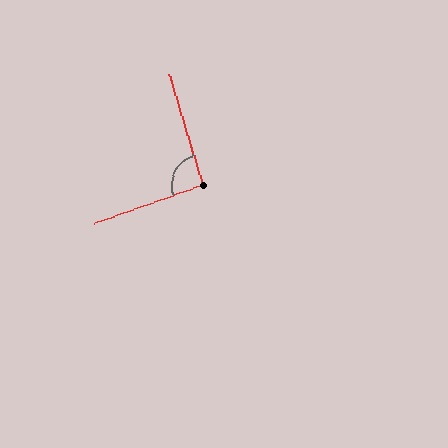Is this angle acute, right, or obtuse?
It is approximately a right angle.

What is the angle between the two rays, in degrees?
Approximately 92 degrees.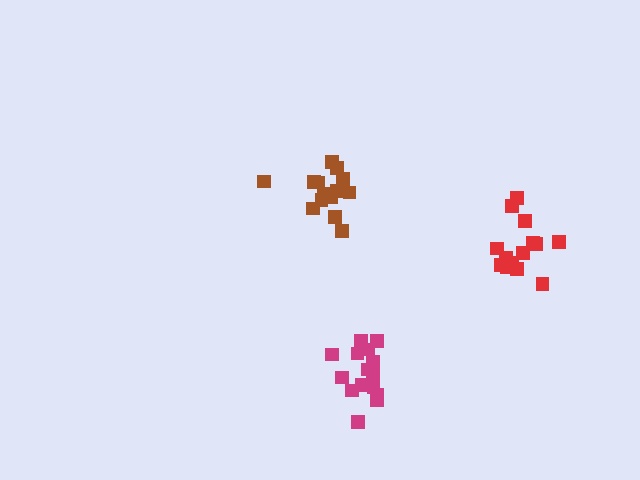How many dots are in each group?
Group 1: 14 dots, Group 2: 15 dots, Group 3: 15 dots (44 total).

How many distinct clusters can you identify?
There are 3 distinct clusters.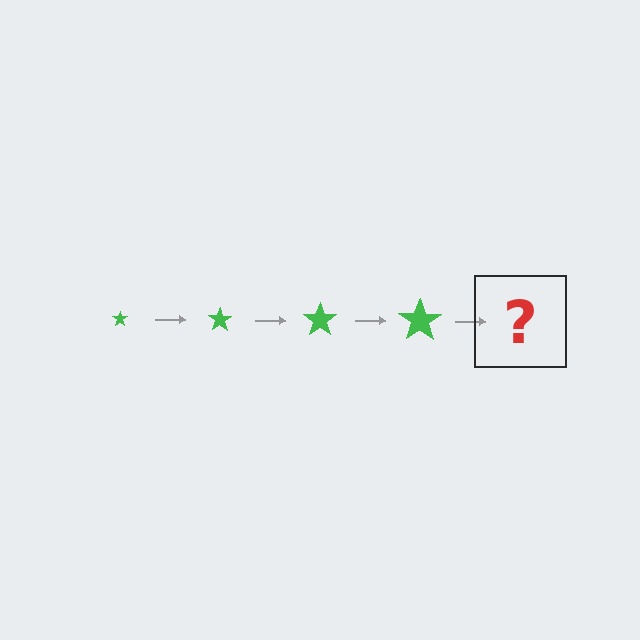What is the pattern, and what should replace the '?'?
The pattern is that the star gets progressively larger each step. The '?' should be a green star, larger than the previous one.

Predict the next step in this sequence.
The next step is a green star, larger than the previous one.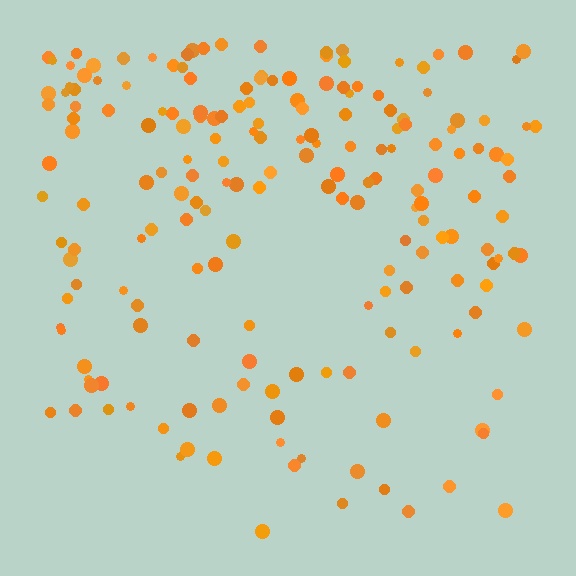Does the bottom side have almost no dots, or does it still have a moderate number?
Still a moderate number, just noticeably fewer than the top.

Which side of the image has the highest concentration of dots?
The top.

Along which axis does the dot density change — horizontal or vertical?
Vertical.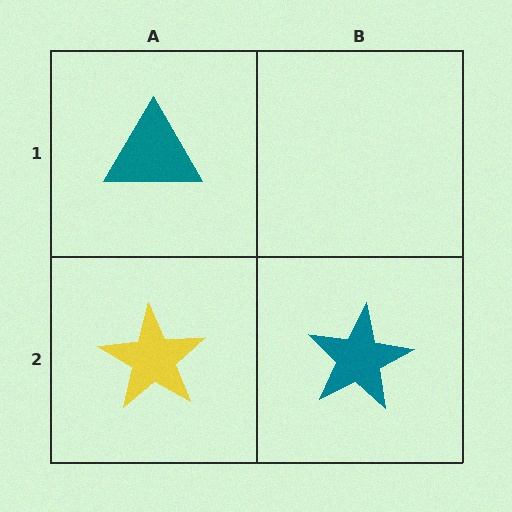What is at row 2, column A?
A yellow star.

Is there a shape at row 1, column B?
No, that cell is empty.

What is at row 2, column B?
A teal star.